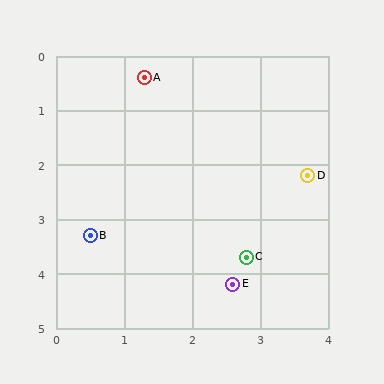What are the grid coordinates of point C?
Point C is at approximately (2.8, 3.7).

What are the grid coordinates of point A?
Point A is at approximately (1.3, 0.4).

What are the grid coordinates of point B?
Point B is at approximately (0.5, 3.3).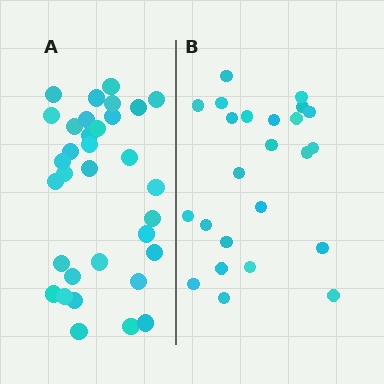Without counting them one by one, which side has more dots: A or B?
Region A (the left region) has more dots.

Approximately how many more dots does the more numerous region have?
Region A has roughly 8 or so more dots than region B.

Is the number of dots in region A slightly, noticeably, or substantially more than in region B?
Region A has noticeably more, but not dramatically so. The ratio is roughly 1.4 to 1.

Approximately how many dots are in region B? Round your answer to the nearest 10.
About 20 dots. (The exact count is 24, which rounds to 20.)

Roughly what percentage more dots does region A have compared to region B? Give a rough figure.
About 40% more.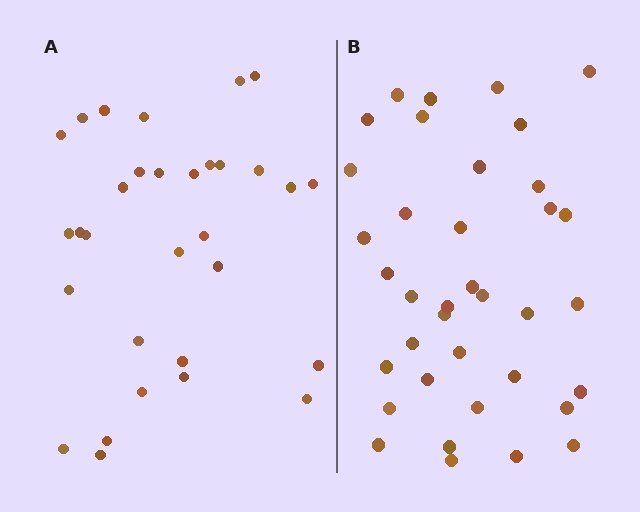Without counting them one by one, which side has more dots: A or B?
Region B (the right region) has more dots.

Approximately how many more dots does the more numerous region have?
Region B has about 6 more dots than region A.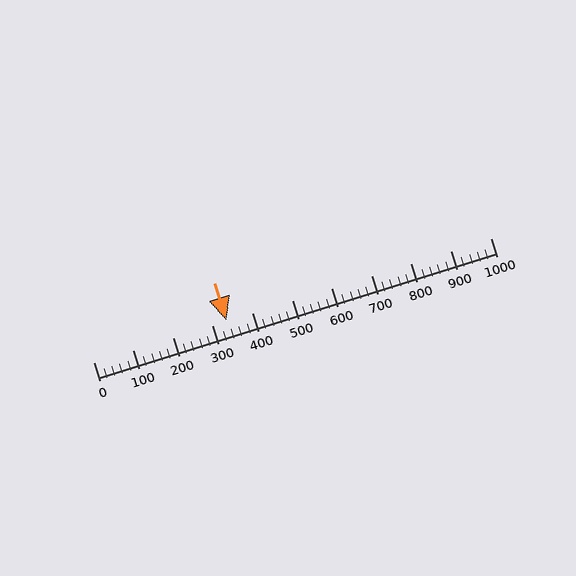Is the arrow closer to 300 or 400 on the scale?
The arrow is closer to 300.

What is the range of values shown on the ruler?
The ruler shows values from 0 to 1000.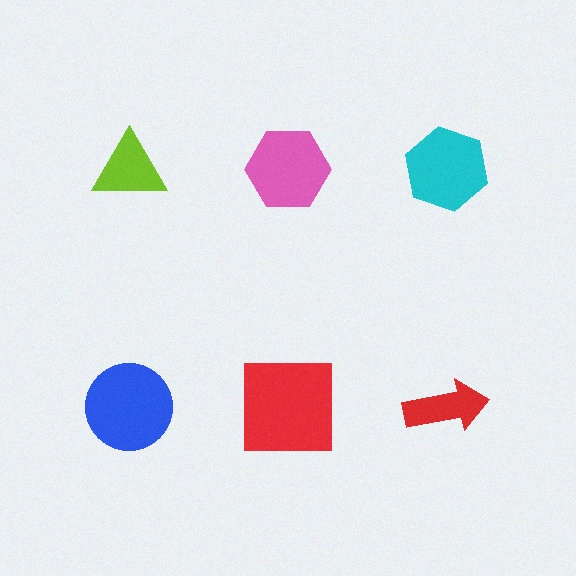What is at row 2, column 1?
A blue circle.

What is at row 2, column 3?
A red arrow.